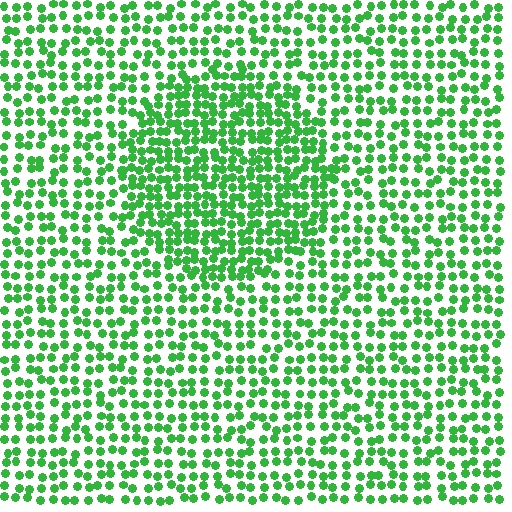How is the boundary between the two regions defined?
The boundary is defined by a change in element density (approximately 1.7x ratio). All elements are the same color, size, and shape.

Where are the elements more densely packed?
The elements are more densely packed inside the circle boundary.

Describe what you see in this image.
The image contains small green elements arranged at two different densities. A circle-shaped region is visible where the elements are more densely packed than the surrounding area.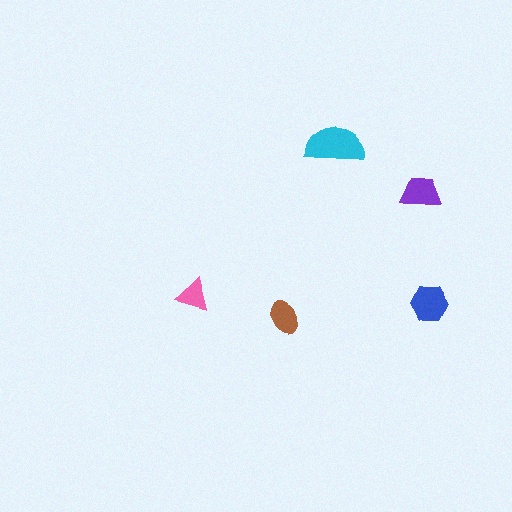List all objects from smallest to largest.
The pink triangle, the brown ellipse, the purple trapezoid, the blue hexagon, the cyan semicircle.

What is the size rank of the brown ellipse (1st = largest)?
4th.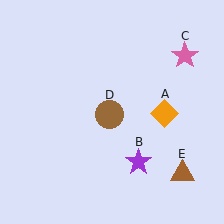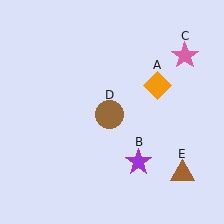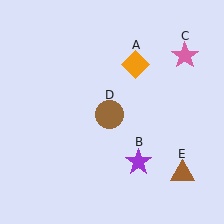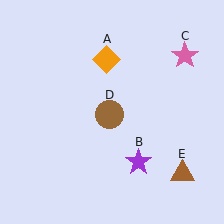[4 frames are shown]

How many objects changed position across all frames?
1 object changed position: orange diamond (object A).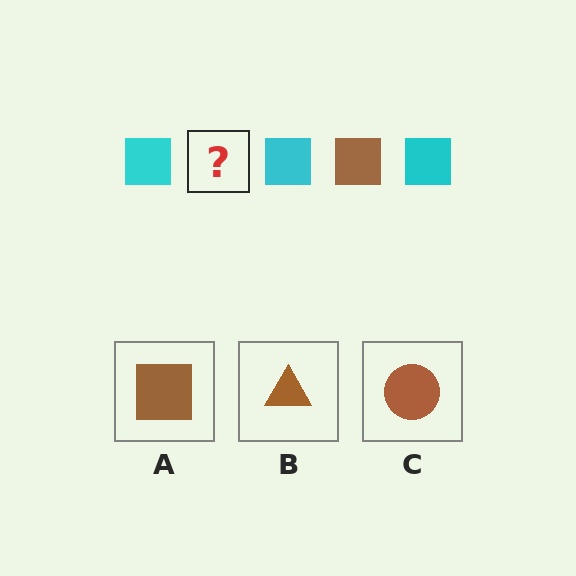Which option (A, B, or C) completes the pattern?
A.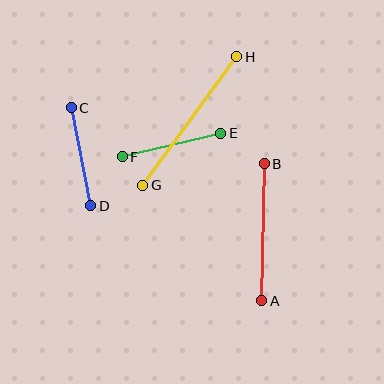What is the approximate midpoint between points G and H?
The midpoint is at approximately (190, 121) pixels.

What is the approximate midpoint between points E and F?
The midpoint is at approximately (172, 145) pixels.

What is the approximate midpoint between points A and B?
The midpoint is at approximately (263, 232) pixels.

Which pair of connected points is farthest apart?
Points G and H are farthest apart.